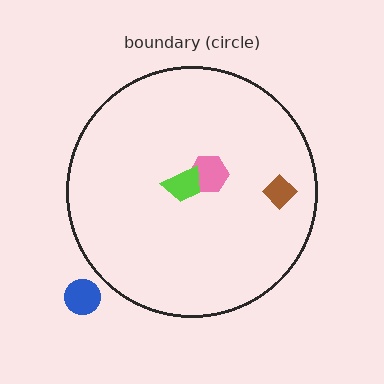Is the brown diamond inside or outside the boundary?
Inside.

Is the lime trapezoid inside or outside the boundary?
Inside.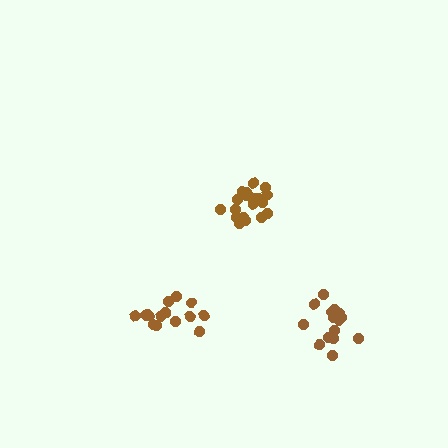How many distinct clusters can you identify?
There are 3 distinct clusters.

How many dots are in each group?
Group 1: 15 dots, Group 2: 20 dots, Group 3: 15 dots (50 total).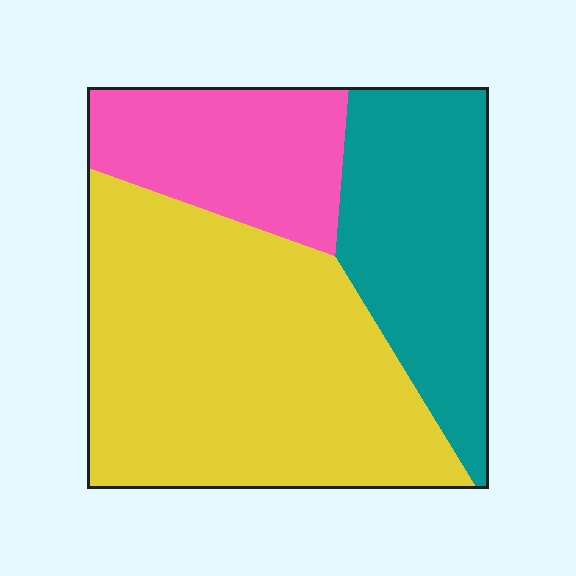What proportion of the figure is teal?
Teal takes up about one quarter (1/4) of the figure.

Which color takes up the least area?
Pink, at roughly 20%.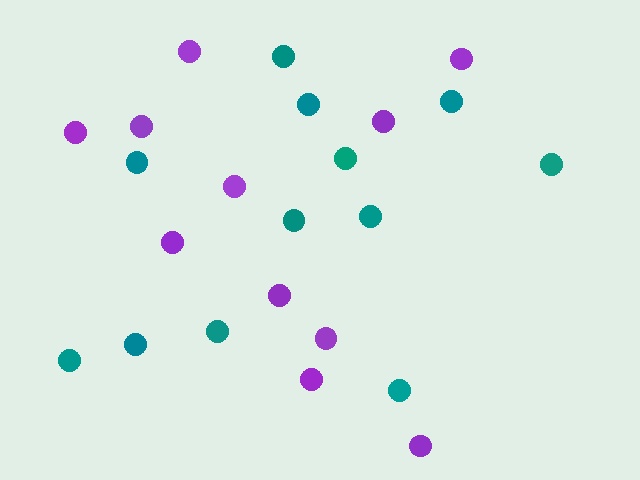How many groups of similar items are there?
There are 2 groups: one group of purple circles (11) and one group of teal circles (12).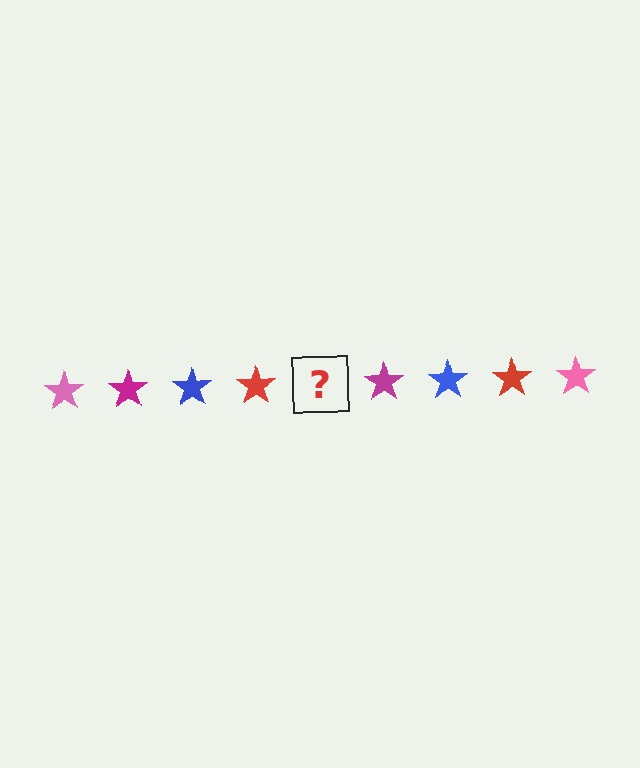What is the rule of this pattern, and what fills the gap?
The rule is that the pattern cycles through pink, magenta, blue, red stars. The gap should be filled with a pink star.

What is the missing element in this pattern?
The missing element is a pink star.